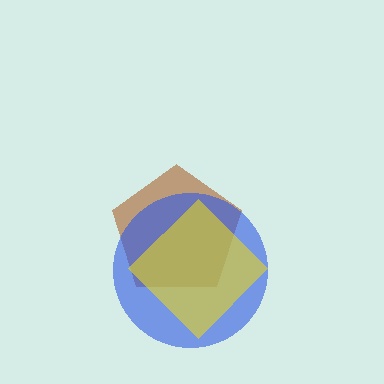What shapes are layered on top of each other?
The layered shapes are: a brown pentagon, a blue circle, a yellow diamond.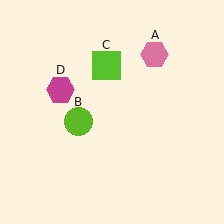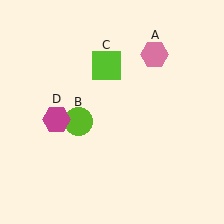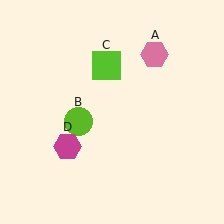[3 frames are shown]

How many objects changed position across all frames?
1 object changed position: magenta hexagon (object D).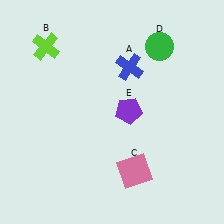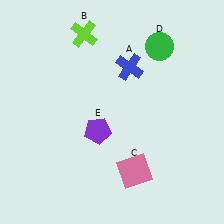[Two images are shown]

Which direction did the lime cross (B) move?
The lime cross (B) moved right.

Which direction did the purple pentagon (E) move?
The purple pentagon (E) moved left.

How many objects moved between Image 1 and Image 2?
2 objects moved between the two images.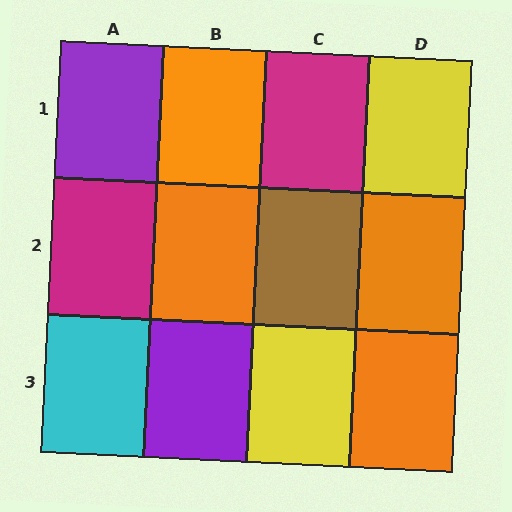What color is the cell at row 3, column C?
Yellow.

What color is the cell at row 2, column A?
Magenta.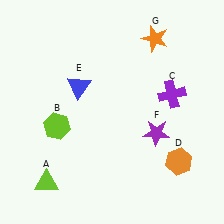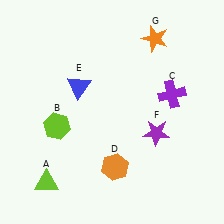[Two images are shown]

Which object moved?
The orange hexagon (D) moved left.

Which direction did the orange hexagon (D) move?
The orange hexagon (D) moved left.